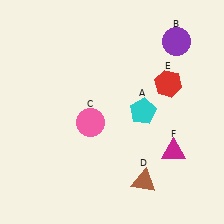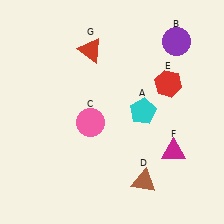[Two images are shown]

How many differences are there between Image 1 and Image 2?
There is 1 difference between the two images.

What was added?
A red triangle (G) was added in Image 2.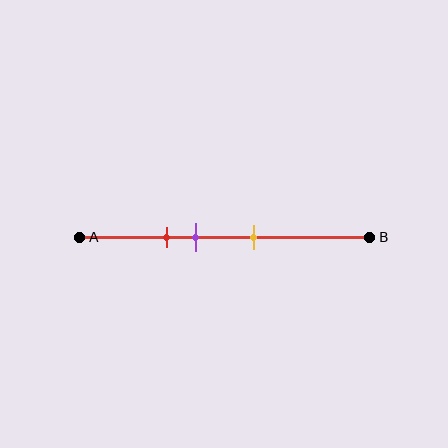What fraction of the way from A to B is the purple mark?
The purple mark is approximately 40% (0.4) of the way from A to B.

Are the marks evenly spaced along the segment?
Yes, the marks are approximately evenly spaced.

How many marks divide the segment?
There are 3 marks dividing the segment.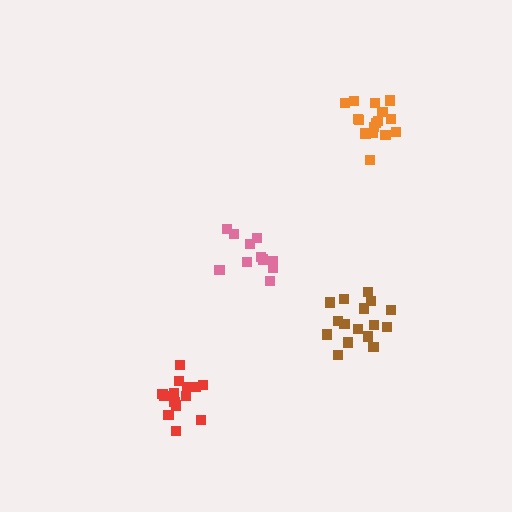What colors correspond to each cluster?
The clusters are colored: red, pink, orange, brown.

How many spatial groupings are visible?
There are 4 spatial groupings.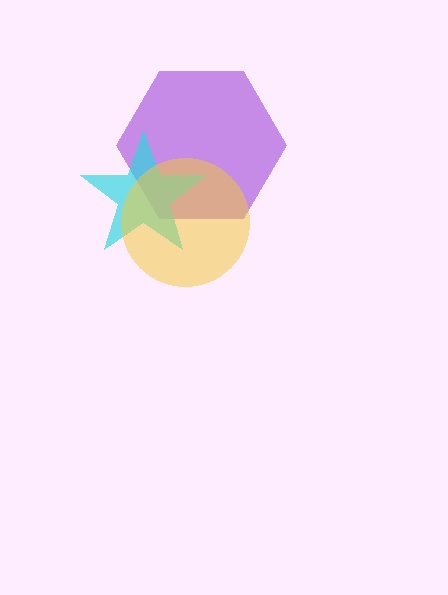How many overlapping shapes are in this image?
There are 3 overlapping shapes in the image.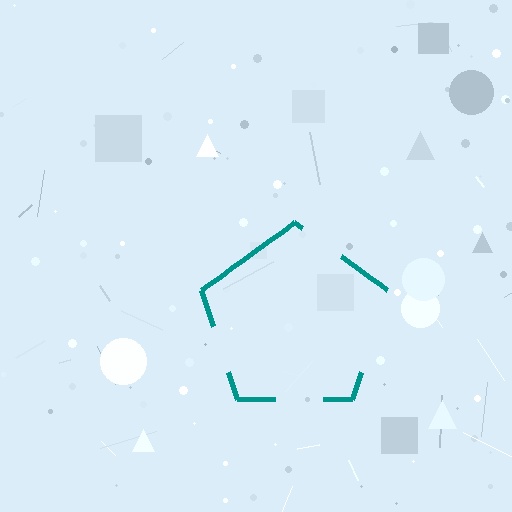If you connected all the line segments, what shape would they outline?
They would outline a pentagon.